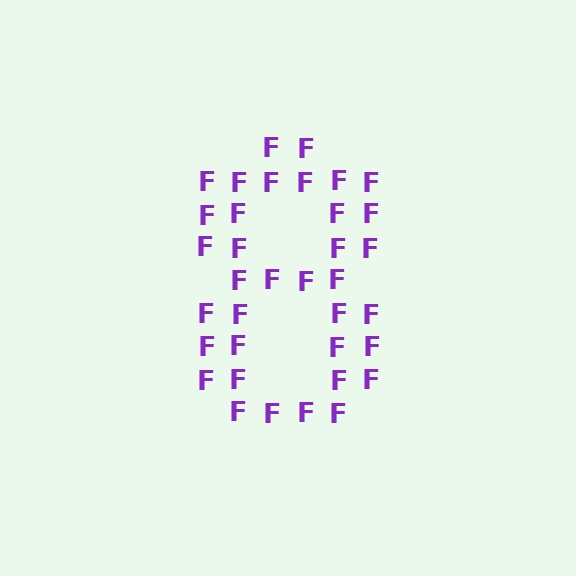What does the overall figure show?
The overall figure shows the digit 8.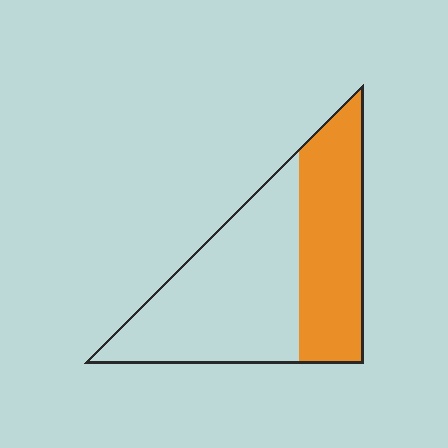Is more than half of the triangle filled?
No.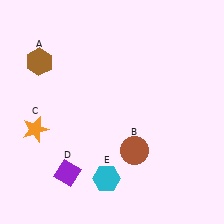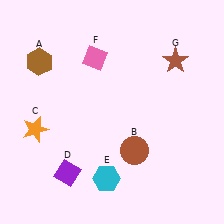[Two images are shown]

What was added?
A pink diamond (F), a brown star (G) were added in Image 2.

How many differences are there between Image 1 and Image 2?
There are 2 differences between the two images.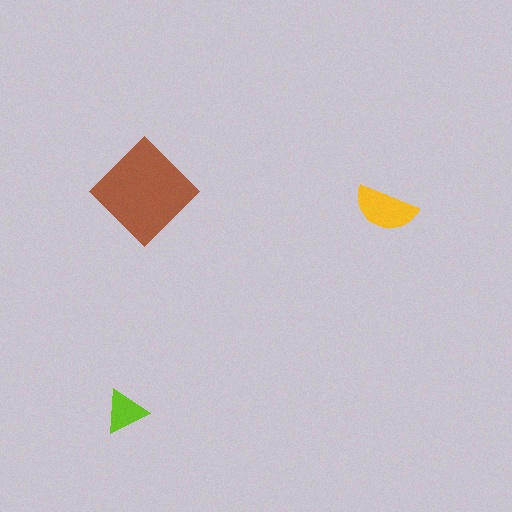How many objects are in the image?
There are 3 objects in the image.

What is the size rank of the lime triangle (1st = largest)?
3rd.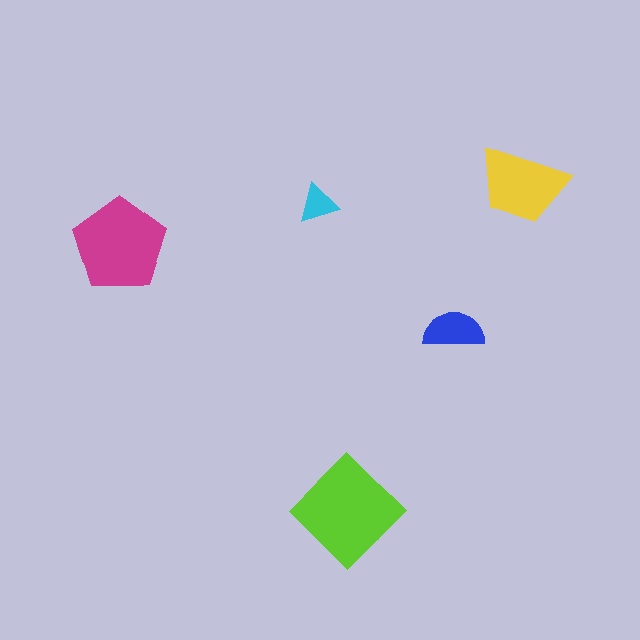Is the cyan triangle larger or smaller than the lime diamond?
Smaller.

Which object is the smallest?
The cyan triangle.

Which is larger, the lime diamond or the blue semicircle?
The lime diamond.